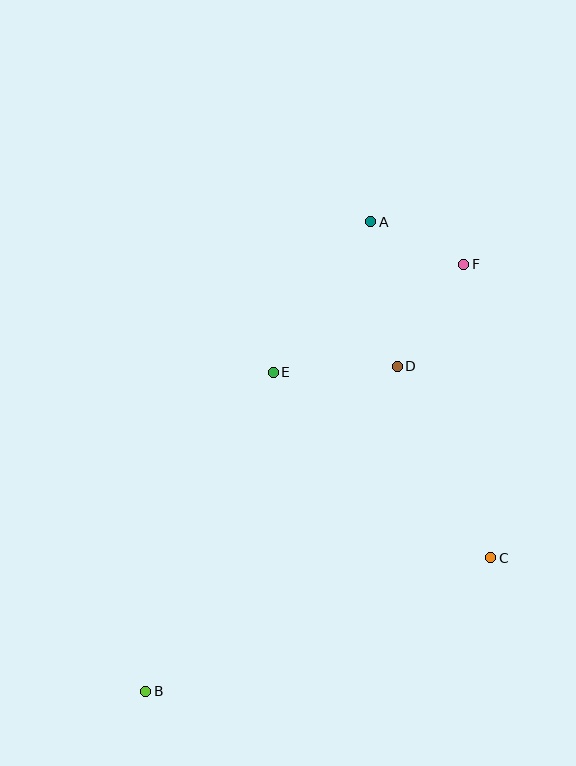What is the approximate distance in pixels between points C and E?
The distance between C and E is approximately 286 pixels.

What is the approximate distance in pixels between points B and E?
The distance between B and E is approximately 344 pixels.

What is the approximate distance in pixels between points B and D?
The distance between B and D is approximately 411 pixels.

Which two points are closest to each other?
Points A and F are closest to each other.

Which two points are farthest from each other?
Points B and F are farthest from each other.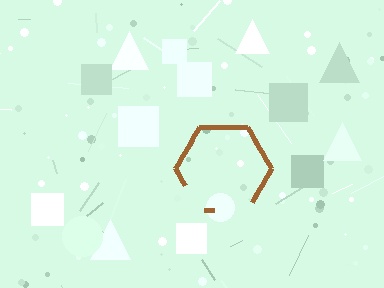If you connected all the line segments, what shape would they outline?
They would outline a hexagon.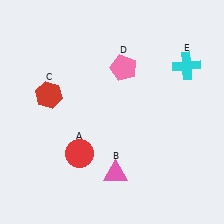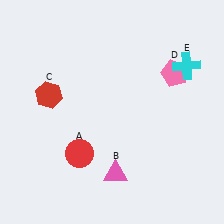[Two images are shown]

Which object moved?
The pink pentagon (D) moved right.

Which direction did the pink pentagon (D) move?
The pink pentagon (D) moved right.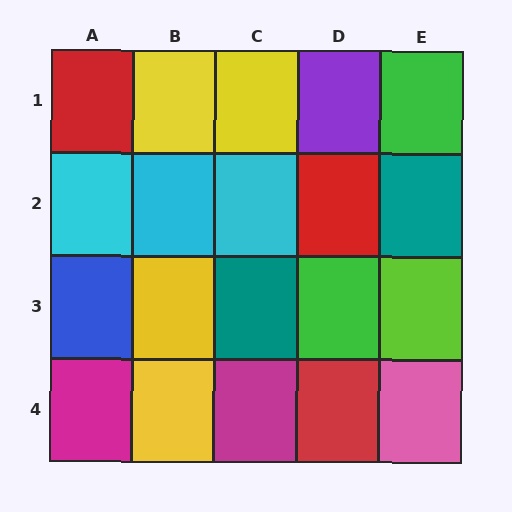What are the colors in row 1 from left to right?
Red, yellow, yellow, purple, green.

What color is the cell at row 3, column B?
Yellow.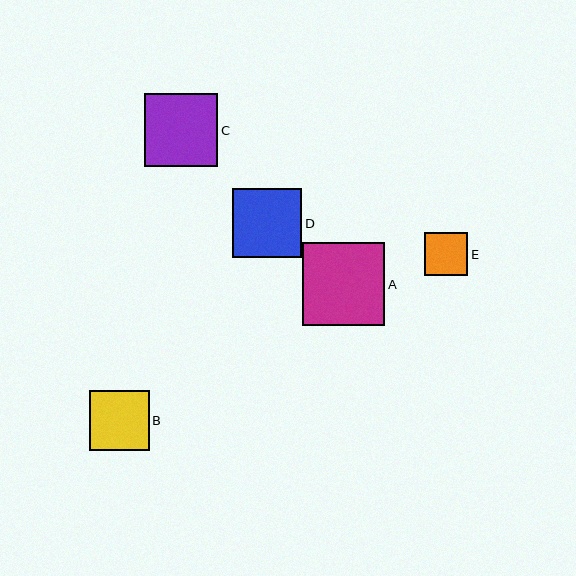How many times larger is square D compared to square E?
Square D is approximately 1.6 times the size of square E.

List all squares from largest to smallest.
From largest to smallest: A, C, D, B, E.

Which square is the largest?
Square A is the largest with a size of approximately 83 pixels.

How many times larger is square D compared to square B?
Square D is approximately 1.2 times the size of square B.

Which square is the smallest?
Square E is the smallest with a size of approximately 43 pixels.